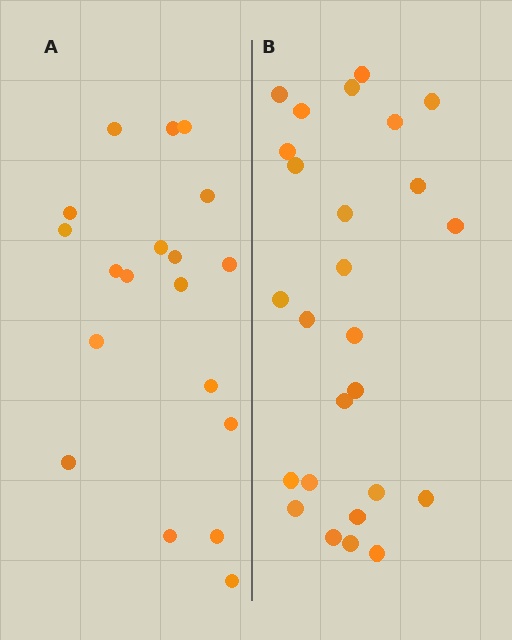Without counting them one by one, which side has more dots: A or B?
Region B (the right region) has more dots.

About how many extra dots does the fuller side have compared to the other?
Region B has roughly 8 or so more dots than region A.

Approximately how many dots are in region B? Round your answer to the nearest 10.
About 30 dots. (The exact count is 26, which rounds to 30.)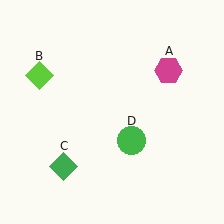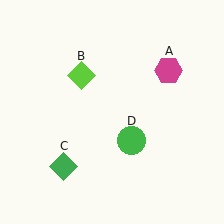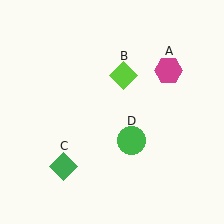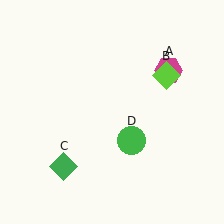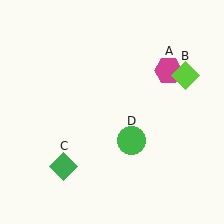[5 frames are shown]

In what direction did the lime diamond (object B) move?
The lime diamond (object B) moved right.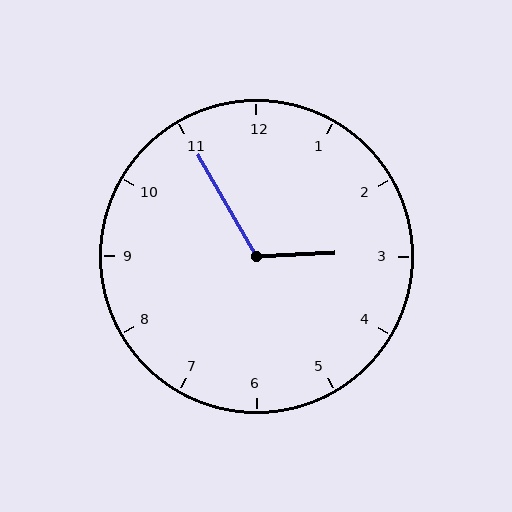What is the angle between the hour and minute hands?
Approximately 118 degrees.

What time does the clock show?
2:55.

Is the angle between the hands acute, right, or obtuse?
It is obtuse.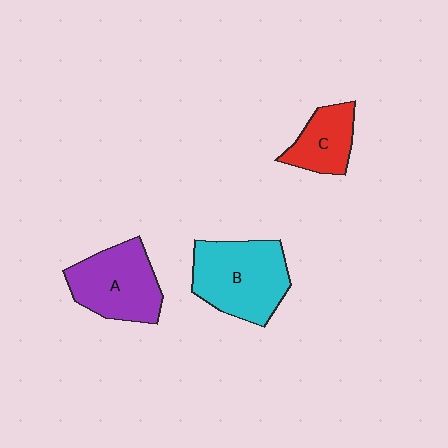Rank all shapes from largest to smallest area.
From largest to smallest: B (cyan), A (purple), C (red).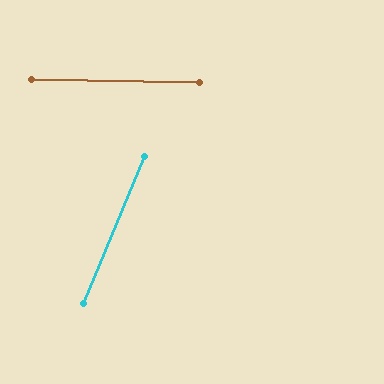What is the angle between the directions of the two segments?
Approximately 68 degrees.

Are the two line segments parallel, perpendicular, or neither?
Neither parallel nor perpendicular — they differ by about 68°.